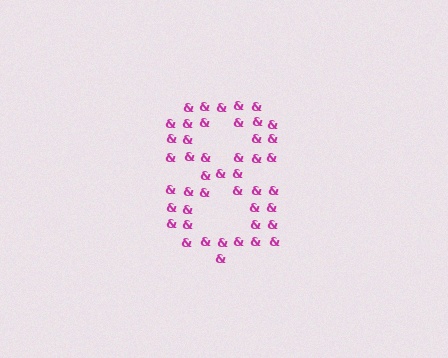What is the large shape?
The large shape is the digit 8.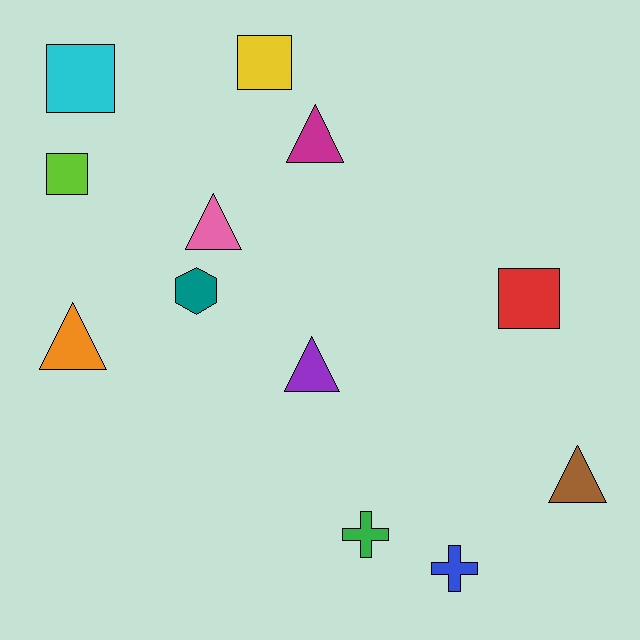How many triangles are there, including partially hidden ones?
There are 5 triangles.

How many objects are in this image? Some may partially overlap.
There are 12 objects.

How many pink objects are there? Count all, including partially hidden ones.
There is 1 pink object.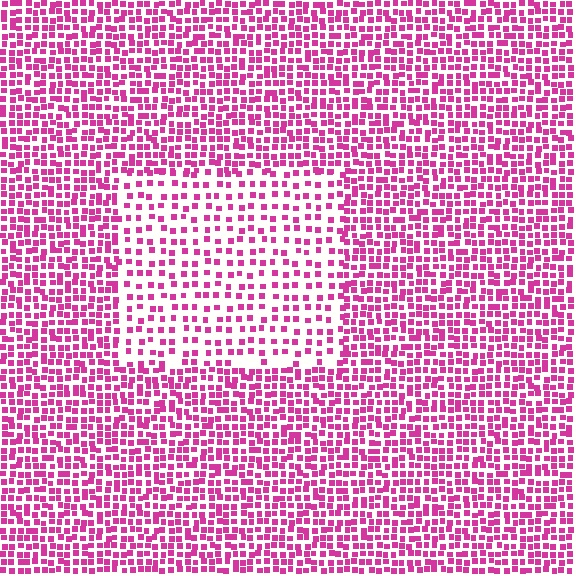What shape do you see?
I see a rectangle.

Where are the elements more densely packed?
The elements are more densely packed outside the rectangle boundary.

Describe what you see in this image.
The image contains small magenta elements arranged at two different densities. A rectangle-shaped region is visible where the elements are less densely packed than the surrounding area.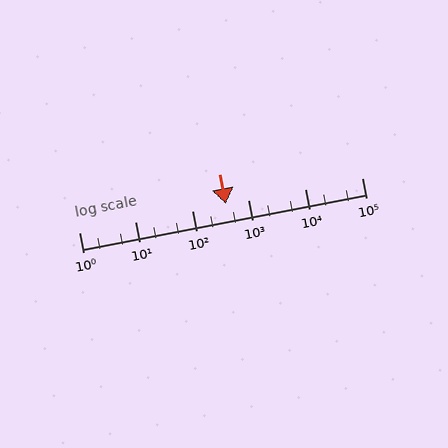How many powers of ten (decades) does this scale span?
The scale spans 5 decades, from 1 to 100000.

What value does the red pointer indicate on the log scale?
The pointer indicates approximately 390.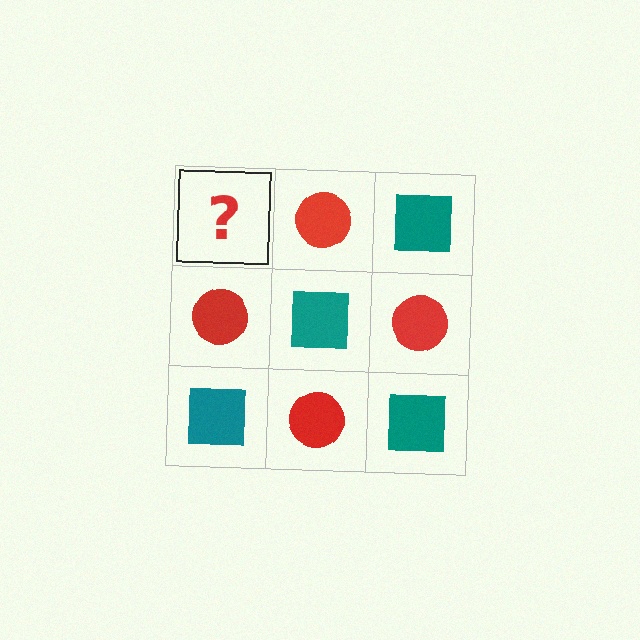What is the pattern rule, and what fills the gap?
The rule is that it alternates teal square and red circle in a checkerboard pattern. The gap should be filled with a teal square.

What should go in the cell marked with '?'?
The missing cell should contain a teal square.